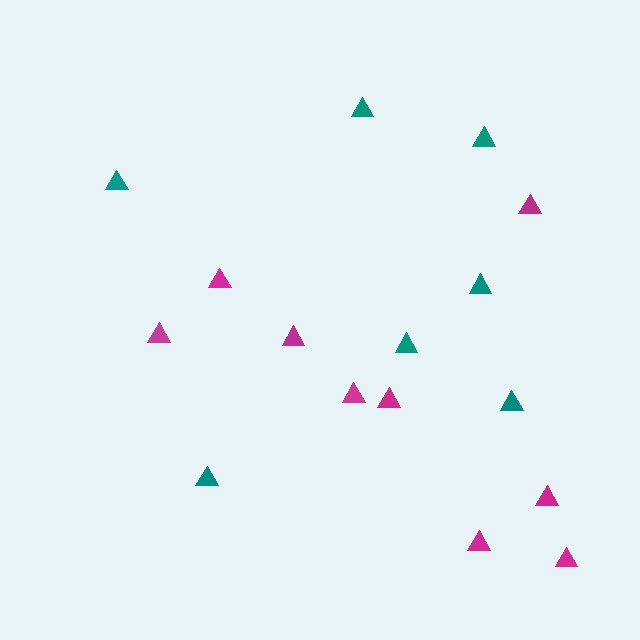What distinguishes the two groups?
There are 2 groups: one group of magenta triangles (9) and one group of teal triangles (7).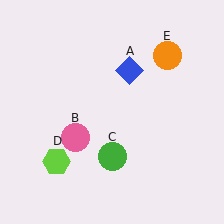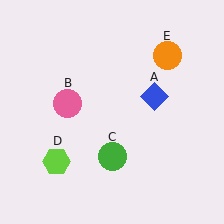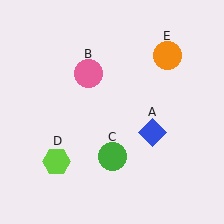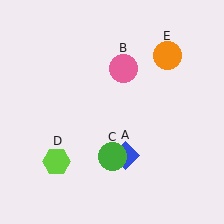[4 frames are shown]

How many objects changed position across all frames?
2 objects changed position: blue diamond (object A), pink circle (object B).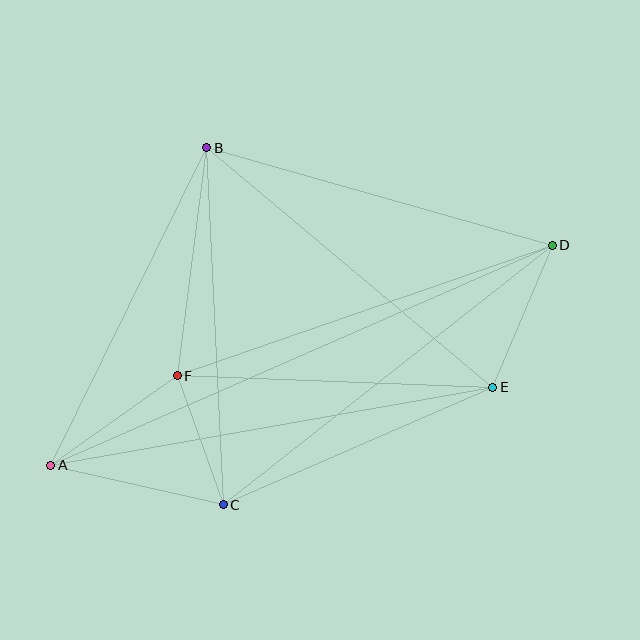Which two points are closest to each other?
Points C and F are closest to each other.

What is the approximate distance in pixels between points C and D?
The distance between C and D is approximately 419 pixels.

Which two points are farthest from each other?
Points A and D are farthest from each other.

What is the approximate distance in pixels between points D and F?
The distance between D and F is approximately 397 pixels.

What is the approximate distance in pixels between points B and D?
The distance between B and D is approximately 359 pixels.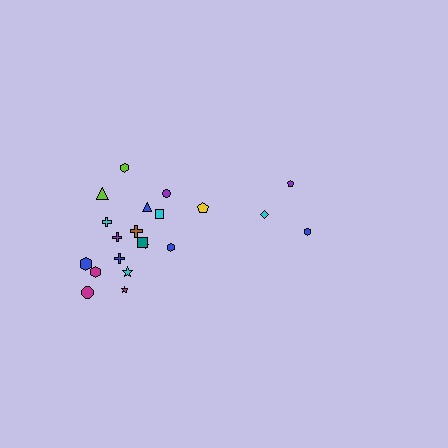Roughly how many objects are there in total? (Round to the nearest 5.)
Roughly 20 objects in total.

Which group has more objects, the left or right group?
The left group.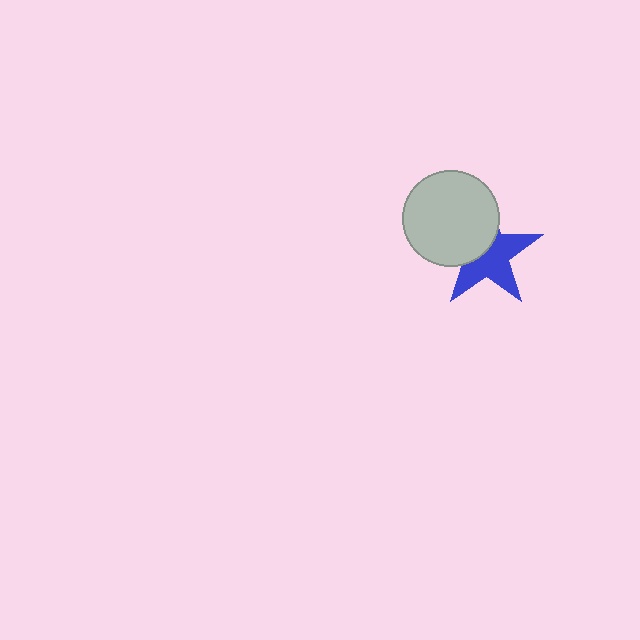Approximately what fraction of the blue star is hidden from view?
Roughly 42% of the blue star is hidden behind the light gray circle.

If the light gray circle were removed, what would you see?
You would see the complete blue star.